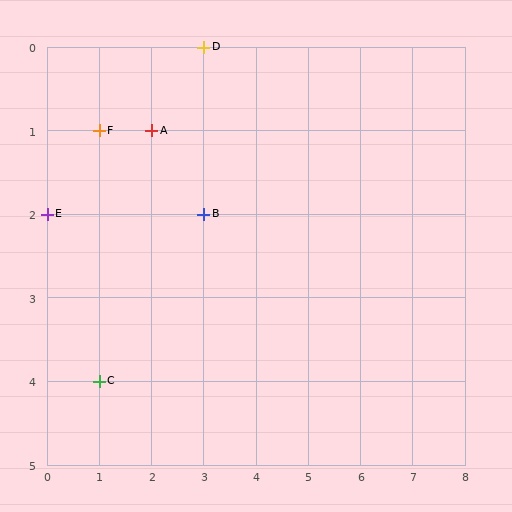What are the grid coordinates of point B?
Point B is at grid coordinates (3, 2).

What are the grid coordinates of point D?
Point D is at grid coordinates (3, 0).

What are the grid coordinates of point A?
Point A is at grid coordinates (2, 1).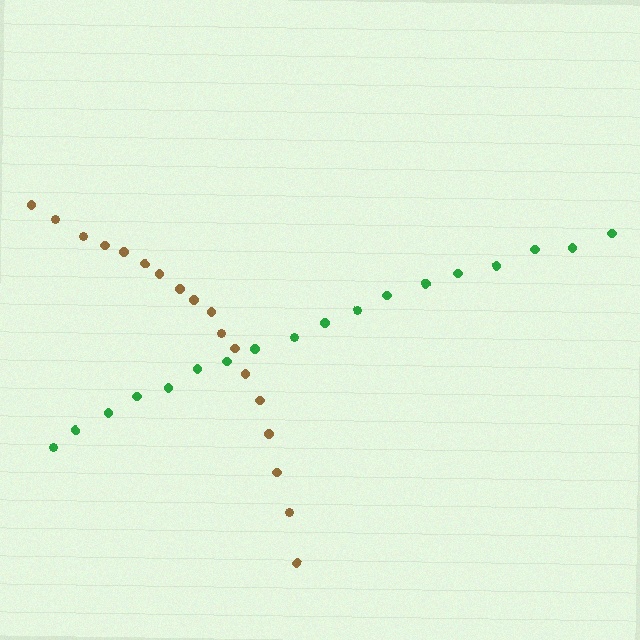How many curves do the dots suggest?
There are 2 distinct paths.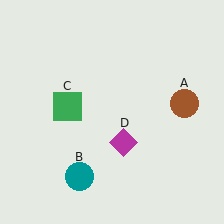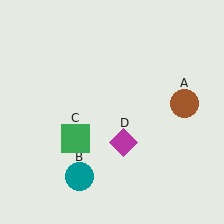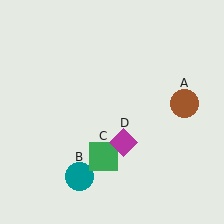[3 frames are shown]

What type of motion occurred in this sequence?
The green square (object C) rotated counterclockwise around the center of the scene.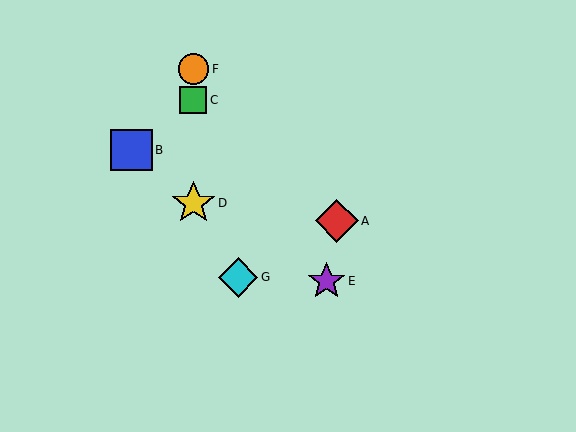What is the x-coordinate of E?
Object E is at x≈326.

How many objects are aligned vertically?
3 objects (C, D, F) are aligned vertically.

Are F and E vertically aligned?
No, F is at x≈193 and E is at x≈326.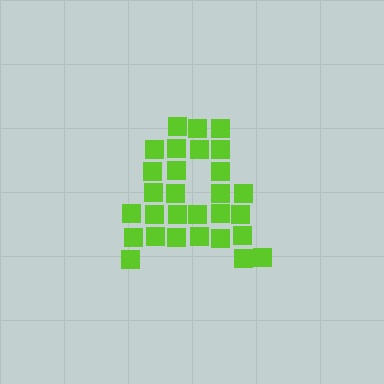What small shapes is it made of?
It is made of small squares.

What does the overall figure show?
The overall figure shows the letter A.